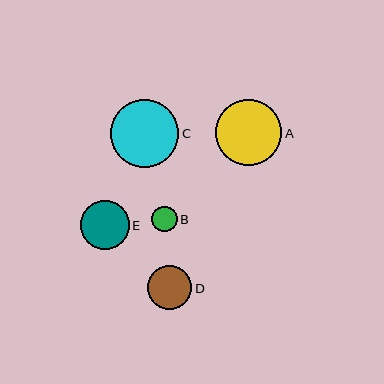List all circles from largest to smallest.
From largest to smallest: C, A, E, D, B.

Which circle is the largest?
Circle C is the largest with a size of approximately 68 pixels.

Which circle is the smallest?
Circle B is the smallest with a size of approximately 26 pixels.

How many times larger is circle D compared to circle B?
Circle D is approximately 1.7 times the size of circle B.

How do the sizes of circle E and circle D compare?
Circle E and circle D are approximately the same size.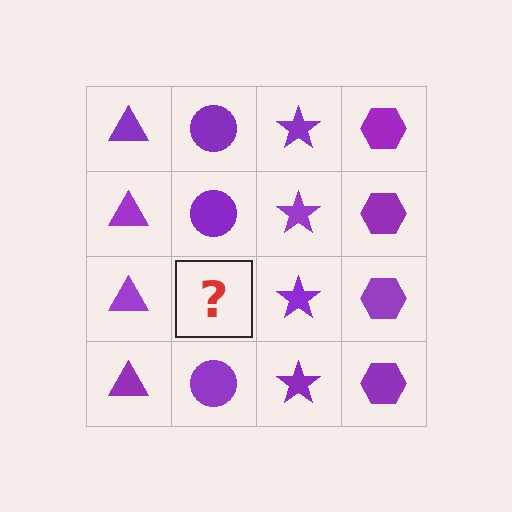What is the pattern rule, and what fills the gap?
The rule is that each column has a consistent shape. The gap should be filled with a purple circle.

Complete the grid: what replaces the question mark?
The question mark should be replaced with a purple circle.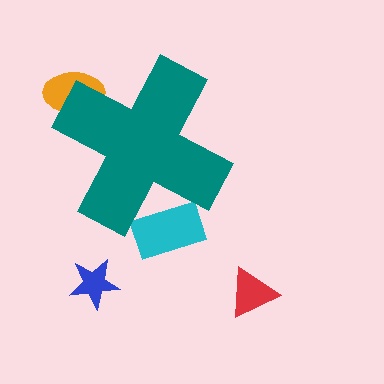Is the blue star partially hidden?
No, the blue star is fully visible.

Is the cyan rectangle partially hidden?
Yes, the cyan rectangle is partially hidden behind the teal cross.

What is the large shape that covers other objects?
A teal cross.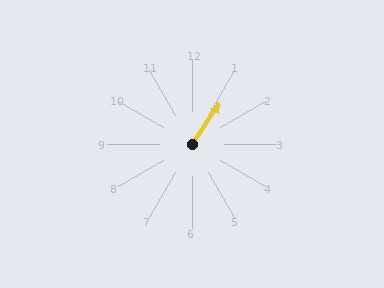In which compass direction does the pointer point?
Northeast.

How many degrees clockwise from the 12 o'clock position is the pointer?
Approximately 34 degrees.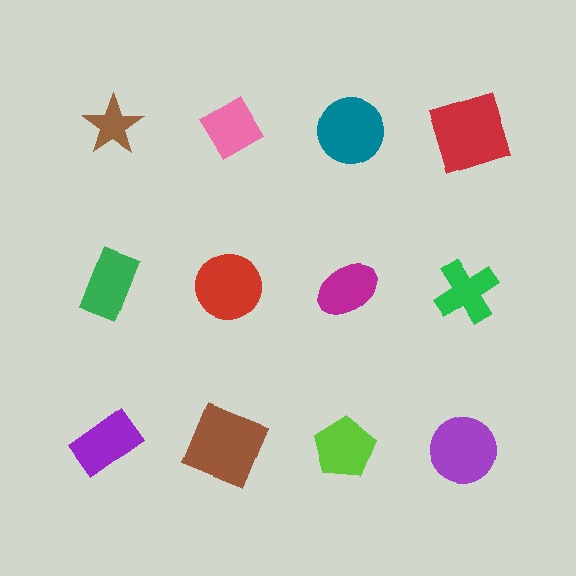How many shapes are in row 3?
4 shapes.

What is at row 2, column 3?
A magenta ellipse.